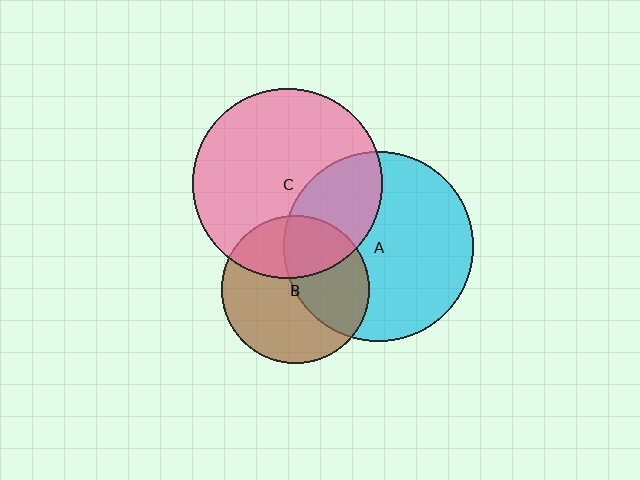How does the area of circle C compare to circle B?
Approximately 1.7 times.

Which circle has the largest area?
Circle C (pink).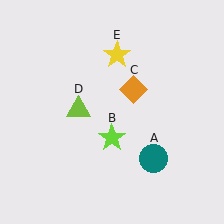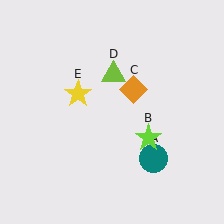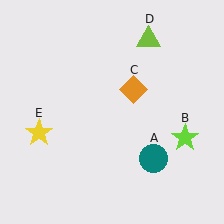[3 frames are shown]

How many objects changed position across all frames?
3 objects changed position: lime star (object B), lime triangle (object D), yellow star (object E).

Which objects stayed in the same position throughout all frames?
Teal circle (object A) and orange diamond (object C) remained stationary.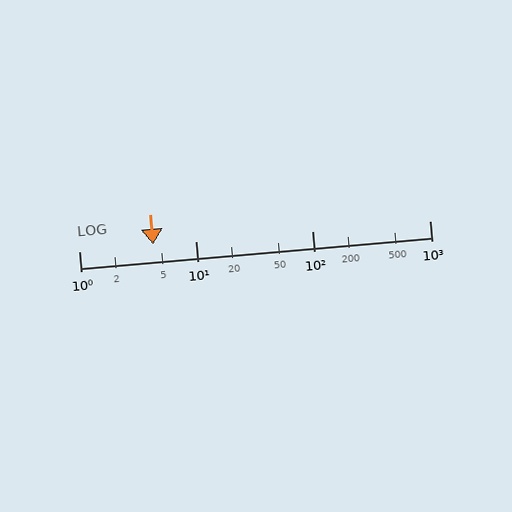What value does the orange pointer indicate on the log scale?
The pointer indicates approximately 4.3.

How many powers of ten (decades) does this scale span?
The scale spans 3 decades, from 1 to 1000.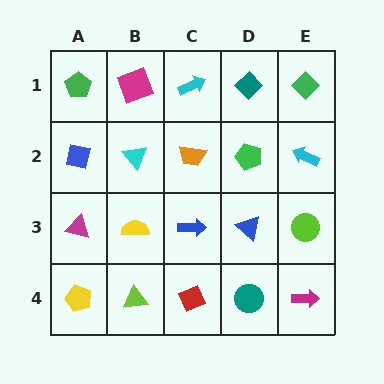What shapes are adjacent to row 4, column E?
A lime circle (row 3, column E), a teal circle (row 4, column D).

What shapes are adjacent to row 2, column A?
A green pentagon (row 1, column A), a magenta triangle (row 3, column A), a cyan triangle (row 2, column B).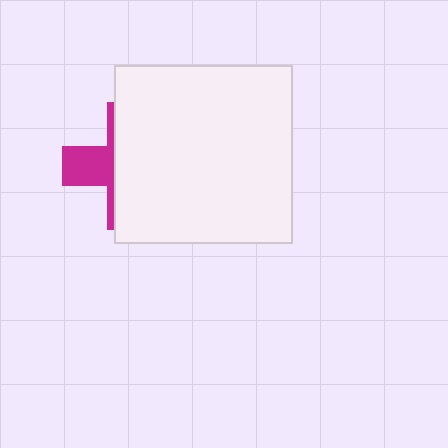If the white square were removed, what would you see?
You would see the complete magenta cross.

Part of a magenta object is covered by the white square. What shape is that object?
It is a cross.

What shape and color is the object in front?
The object in front is a white square.